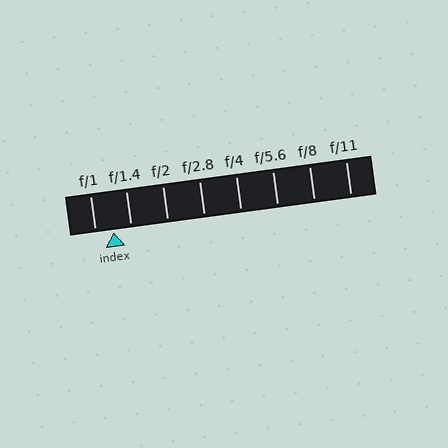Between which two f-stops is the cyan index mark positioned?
The index mark is between f/1 and f/1.4.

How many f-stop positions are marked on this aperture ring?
There are 8 f-stop positions marked.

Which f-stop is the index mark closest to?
The index mark is closest to f/1.4.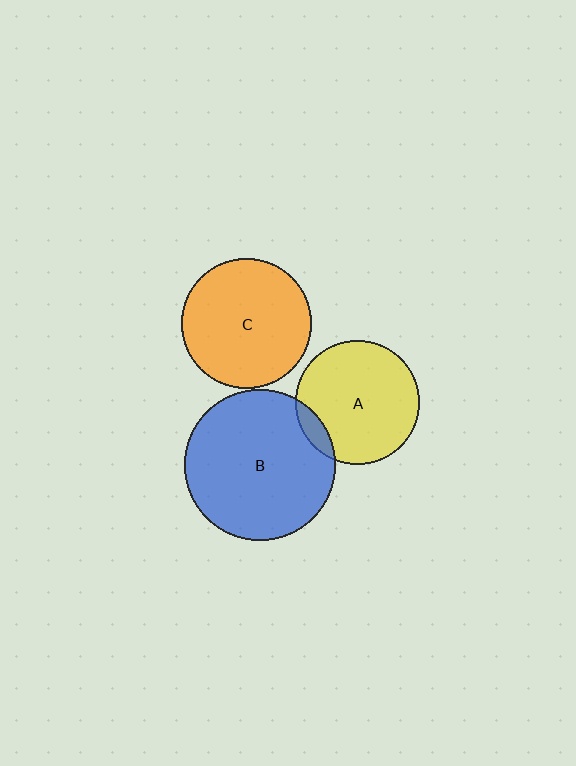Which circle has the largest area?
Circle B (blue).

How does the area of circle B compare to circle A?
Approximately 1.5 times.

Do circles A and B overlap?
Yes.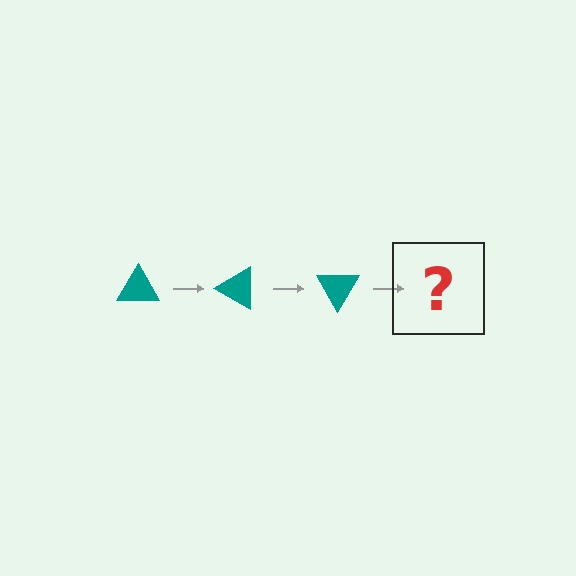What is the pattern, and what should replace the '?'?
The pattern is that the triangle rotates 30 degrees each step. The '?' should be a teal triangle rotated 90 degrees.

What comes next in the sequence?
The next element should be a teal triangle rotated 90 degrees.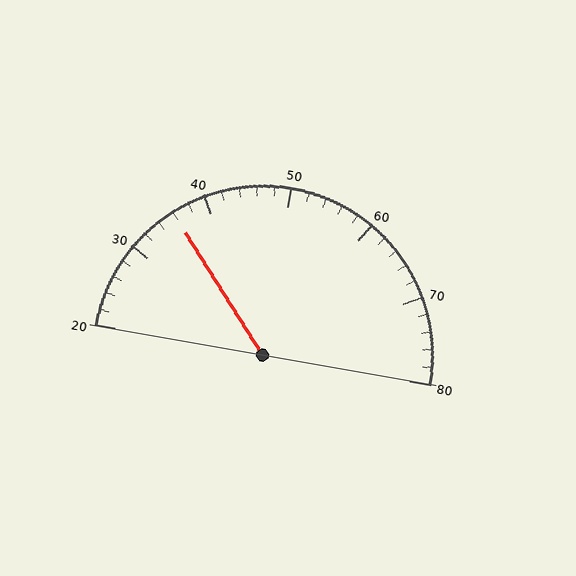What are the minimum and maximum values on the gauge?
The gauge ranges from 20 to 80.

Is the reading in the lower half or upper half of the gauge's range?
The reading is in the lower half of the range (20 to 80).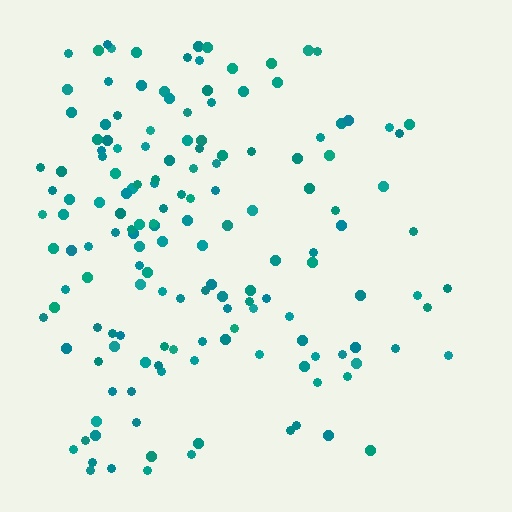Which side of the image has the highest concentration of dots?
The left.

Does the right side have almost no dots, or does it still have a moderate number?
Still a moderate number, just noticeably fewer than the left.